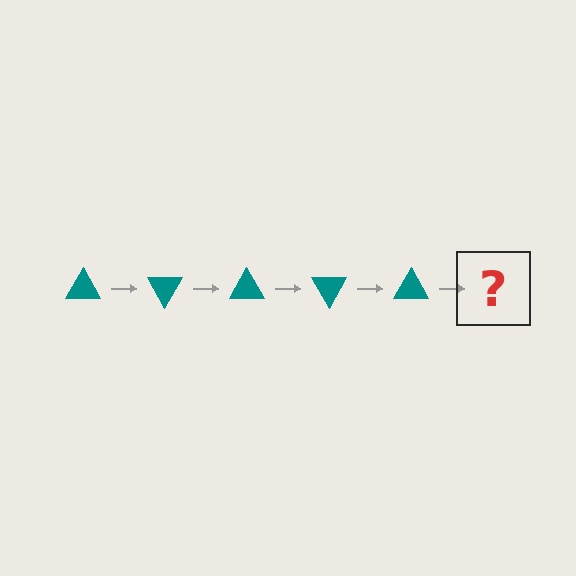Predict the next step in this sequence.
The next step is a teal triangle rotated 300 degrees.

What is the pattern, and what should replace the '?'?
The pattern is that the triangle rotates 60 degrees each step. The '?' should be a teal triangle rotated 300 degrees.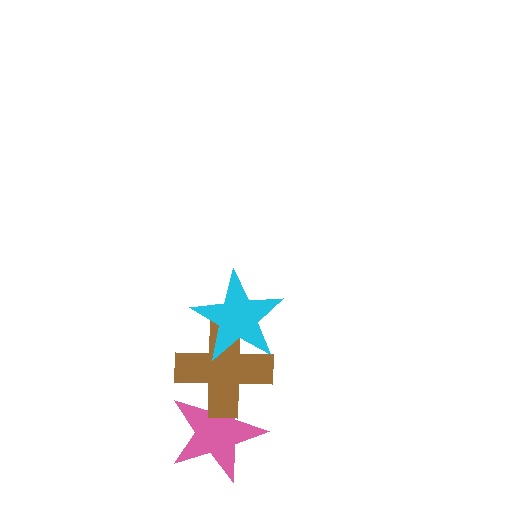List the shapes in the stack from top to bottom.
From top to bottom: the cyan star, the brown cross, the pink star.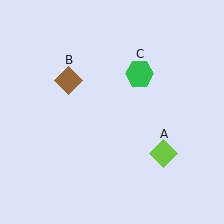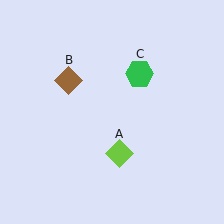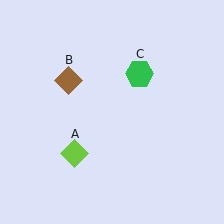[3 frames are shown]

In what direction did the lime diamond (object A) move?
The lime diamond (object A) moved left.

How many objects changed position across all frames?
1 object changed position: lime diamond (object A).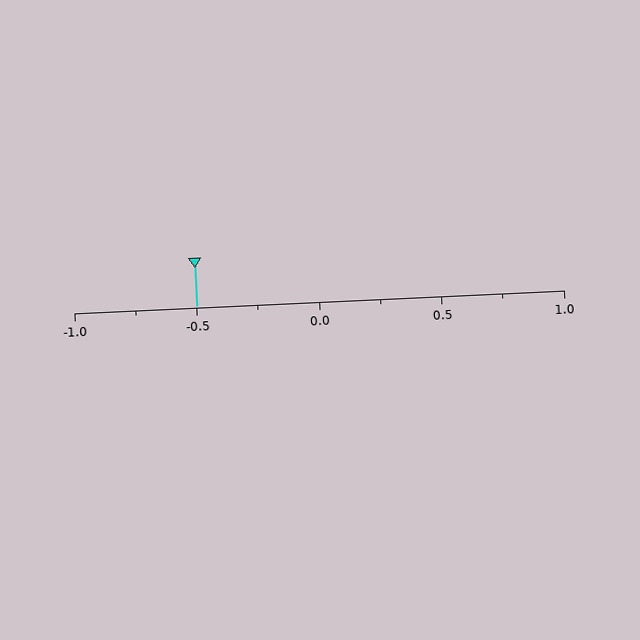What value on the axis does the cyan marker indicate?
The marker indicates approximately -0.5.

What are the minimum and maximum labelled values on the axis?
The axis runs from -1.0 to 1.0.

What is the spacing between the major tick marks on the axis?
The major ticks are spaced 0.5 apart.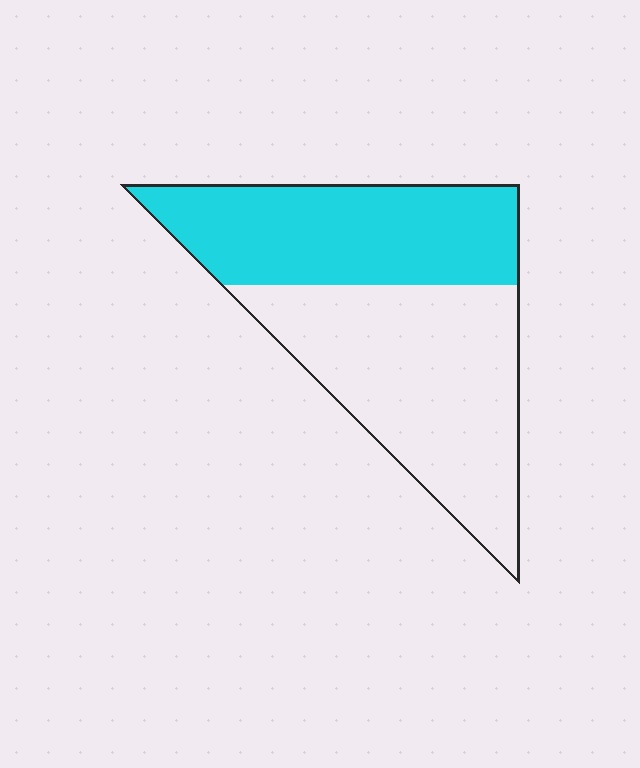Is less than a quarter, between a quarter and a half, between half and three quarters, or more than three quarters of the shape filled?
Between a quarter and a half.